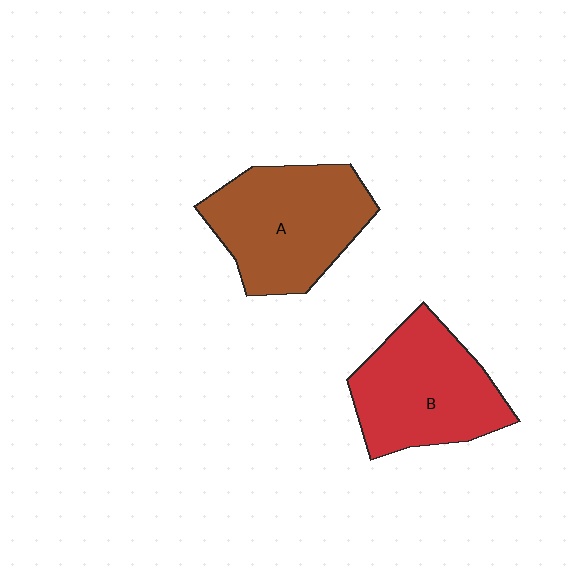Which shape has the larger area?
Shape A (brown).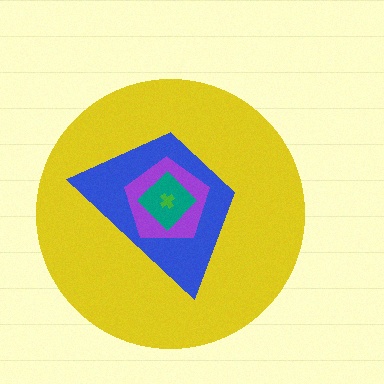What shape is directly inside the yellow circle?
The blue trapezoid.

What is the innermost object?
The green cross.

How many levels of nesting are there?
5.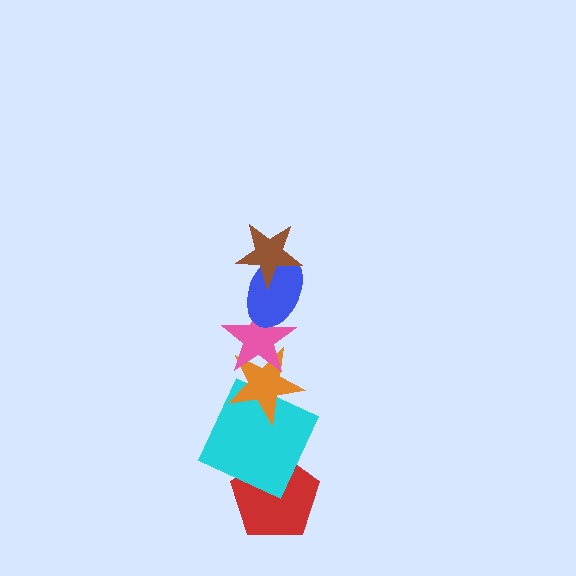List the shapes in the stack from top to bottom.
From top to bottom: the brown star, the blue ellipse, the pink star, the orange star, the cyan square, the red pentagon.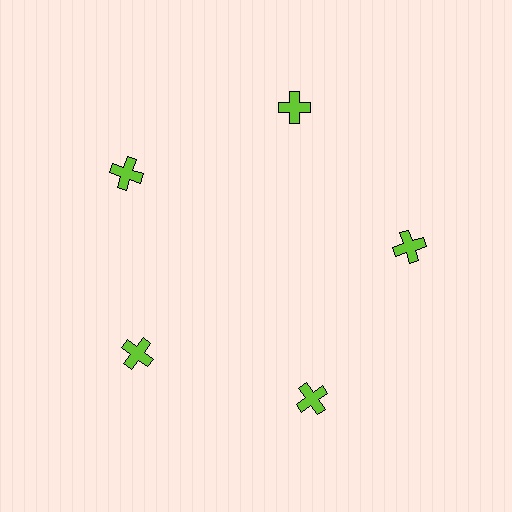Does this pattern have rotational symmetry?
Yes, this pattern has 5-fold rotational symmetry. It looks the same after rotating 72 degrees around the center.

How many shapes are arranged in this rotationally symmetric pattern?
There are 5 shapes, arranged in 5 groups of 1.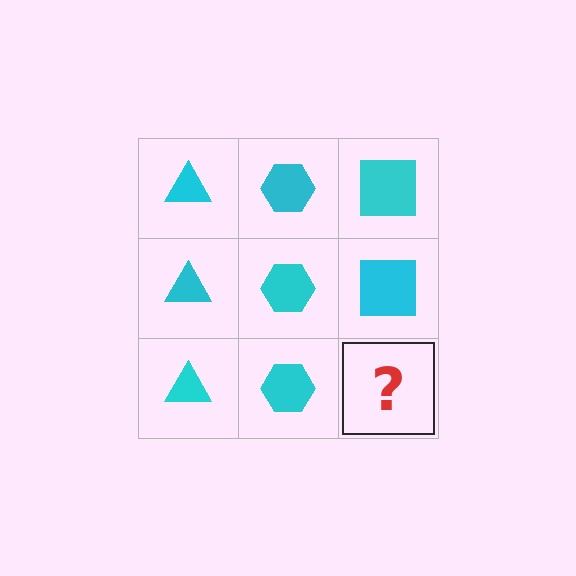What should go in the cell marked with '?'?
The missing cell should contain a cyan square.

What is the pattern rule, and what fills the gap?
The rule is that each column has a consistent shape. The gap should be filled with a cyan square.